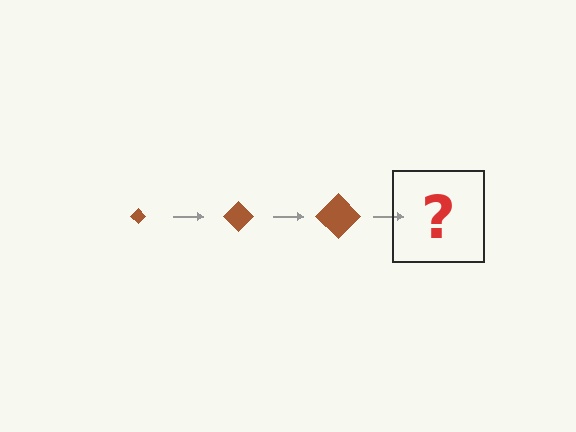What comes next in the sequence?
The next element should be a brown diamond, larger than the previous one.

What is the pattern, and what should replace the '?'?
The pattern is that the diamond gets progressively larger each step. The '?' should be a brown diamond, larger than the previous one.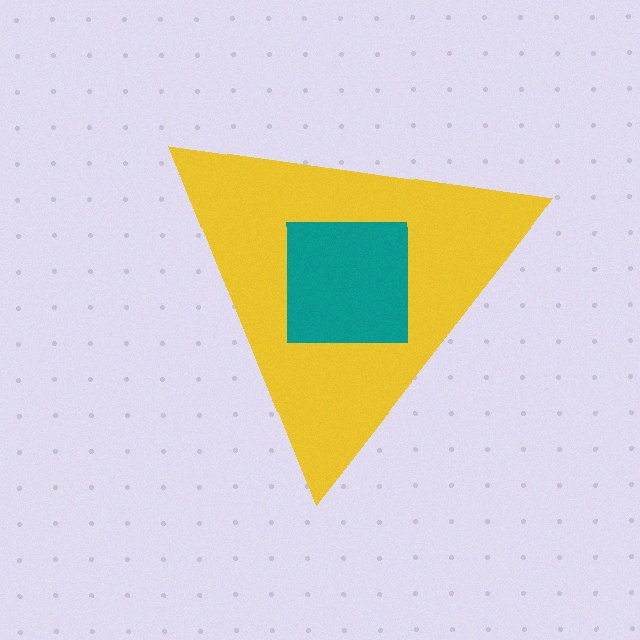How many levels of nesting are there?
2.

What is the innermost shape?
The teal square.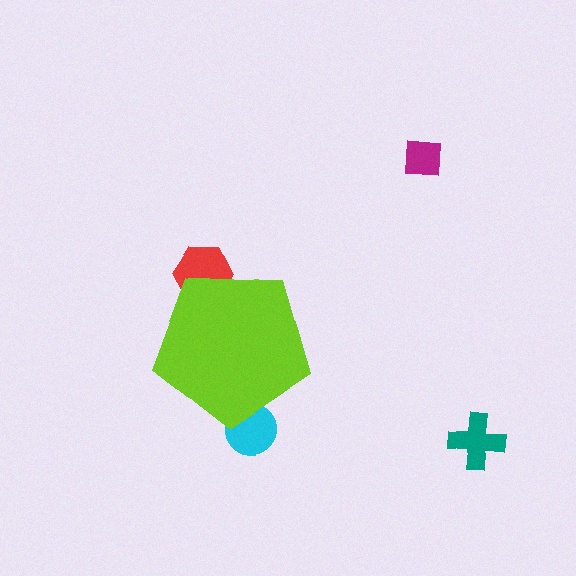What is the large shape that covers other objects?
A lime pentagon.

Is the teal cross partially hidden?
No, the teal cross is fully visible.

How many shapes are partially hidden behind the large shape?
2 shapes are partially hidden.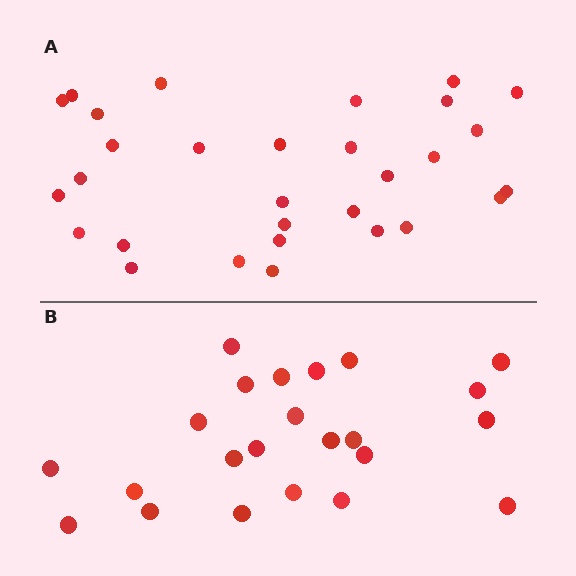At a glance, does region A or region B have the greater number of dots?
Region A (the top region) has more dots.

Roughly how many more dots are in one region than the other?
Region A has roughly 8 or so more dots than region B.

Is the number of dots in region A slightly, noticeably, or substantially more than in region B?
Region A has noticeably more, but not dramatically so. The ratio is roughly 1.3 to 1.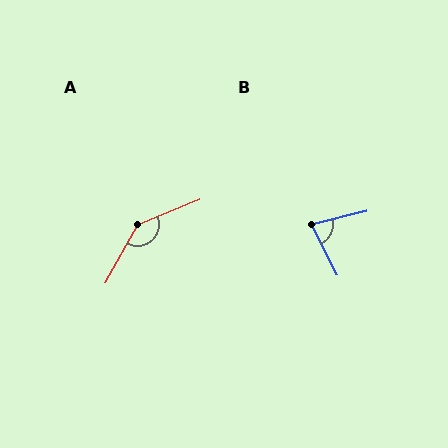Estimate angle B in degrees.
Approximately 77 degrees.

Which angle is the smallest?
B, at approximately 77 degrees.